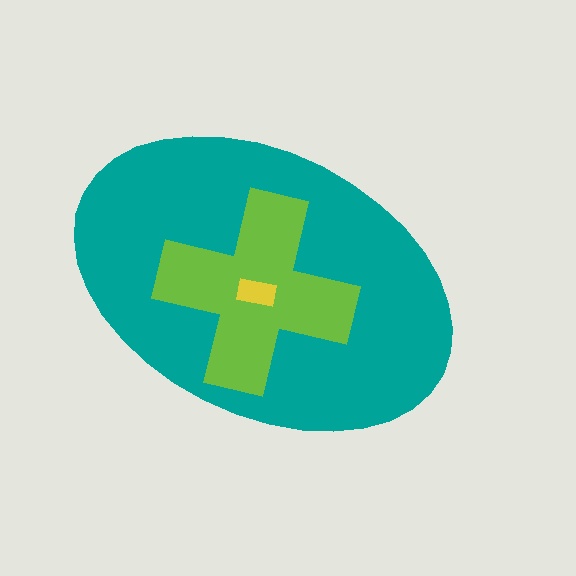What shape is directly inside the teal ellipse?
The lime cross.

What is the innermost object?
The yellow rectangle.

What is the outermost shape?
The teal ellipse.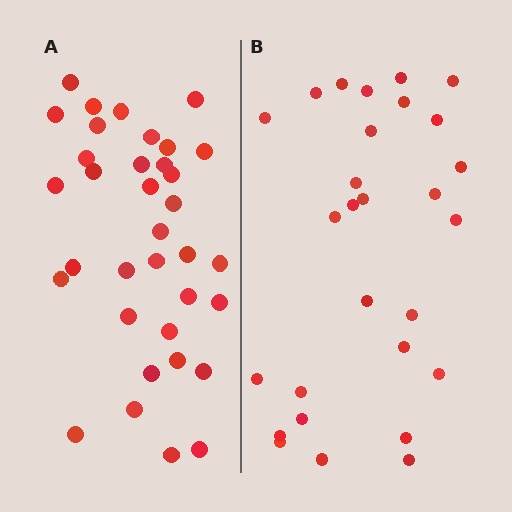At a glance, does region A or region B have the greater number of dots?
Region A (the left region) has more dots.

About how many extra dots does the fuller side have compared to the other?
Region A has roughly 8 or so more dots than region B.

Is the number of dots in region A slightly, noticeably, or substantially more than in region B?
Region A has noticeably more, but not dramatically so. The ratio is roughly 1.2 to 1.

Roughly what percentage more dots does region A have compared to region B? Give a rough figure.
About 25% more.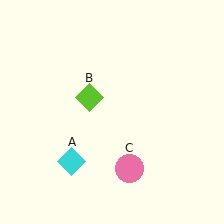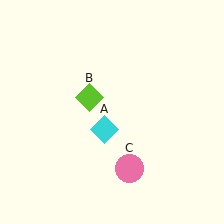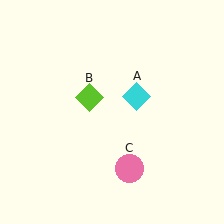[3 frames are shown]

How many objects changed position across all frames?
1 object changed position: cyan diamond (object A).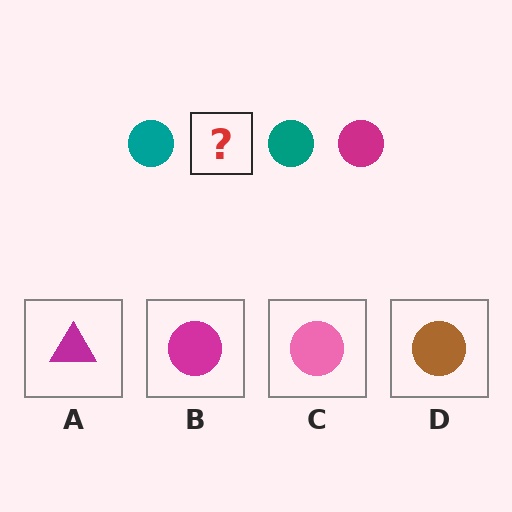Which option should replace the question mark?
Option B.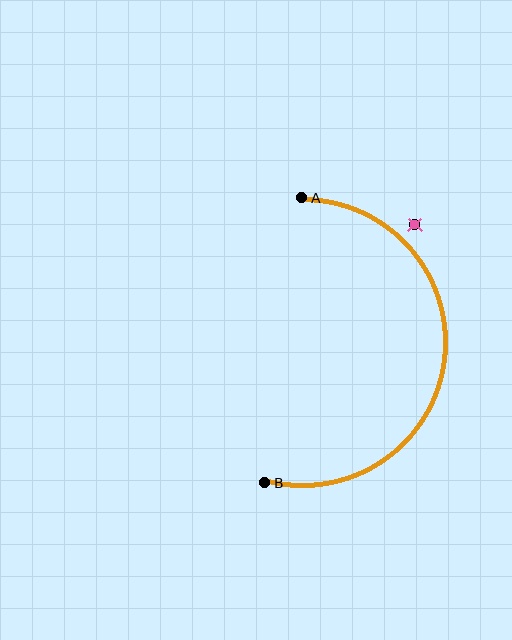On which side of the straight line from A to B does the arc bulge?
The arc bulges to the right of the straight line connecting A and B.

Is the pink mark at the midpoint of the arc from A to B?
No — the pink mark does not lie on the arc at all. It sits slightly outside the curve.